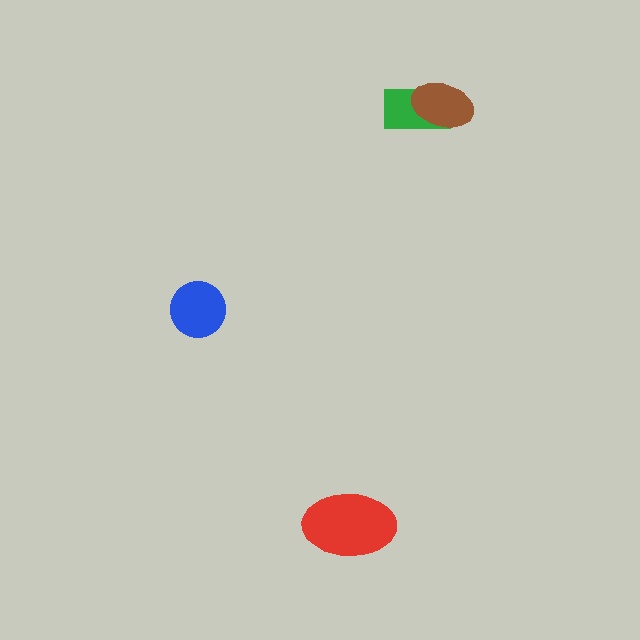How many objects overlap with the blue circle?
0 objects overlap with the blue circle.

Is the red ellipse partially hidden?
No, no other shape covers it.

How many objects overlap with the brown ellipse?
1 object overlaps with the brown ellipse.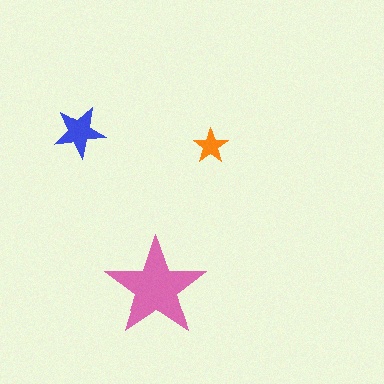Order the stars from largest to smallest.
the pink one, the blue one, the orange one.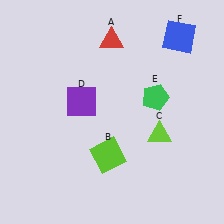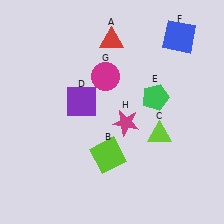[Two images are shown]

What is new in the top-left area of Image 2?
A magenta circle (G) was added in the top-left area of Image 2.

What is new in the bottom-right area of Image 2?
A magenta star (H) was added in the bottom-right area of Image 2.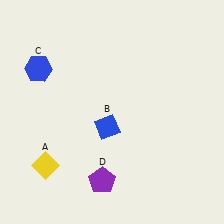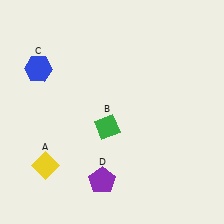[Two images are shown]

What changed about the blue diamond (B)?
In Image 1, B is blue. In Image 2, it changed to green.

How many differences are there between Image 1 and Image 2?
There is 1 difference between the two images.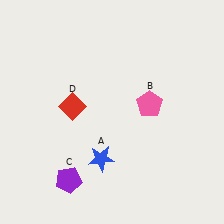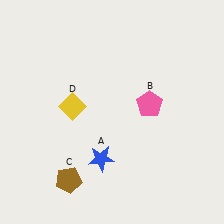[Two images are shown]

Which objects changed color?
C changed from purple to brown. D changed from red to yellow.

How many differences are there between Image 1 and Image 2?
There are 2 differences between the two images.